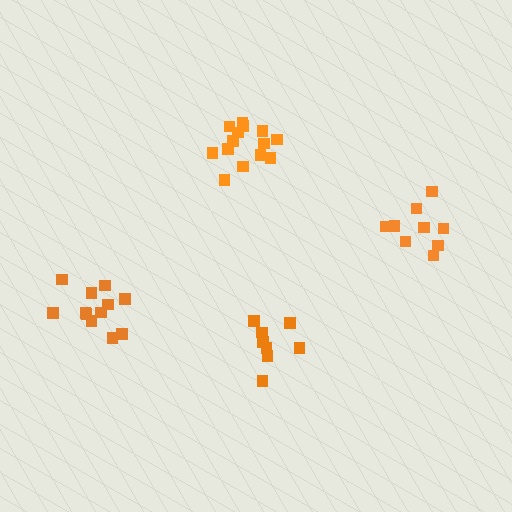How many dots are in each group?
Group 1: 14 dots, Group 2: 9 dots, Group 3: 12 dots, Group 4: 8 dots (43 total).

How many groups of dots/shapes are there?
There are 4 groups.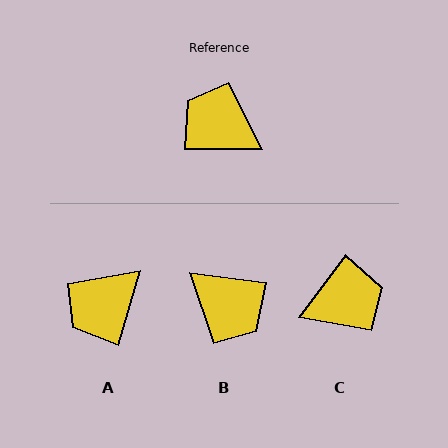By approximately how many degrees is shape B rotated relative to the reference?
Approximately 172 degrees counter-clockwise.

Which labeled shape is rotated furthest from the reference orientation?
B, about 172 degrees away.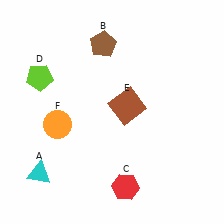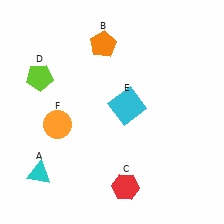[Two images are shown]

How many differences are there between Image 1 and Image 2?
There are 2 differences between the two images.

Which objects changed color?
B changed from brown to orange. E changed from brown to cyan.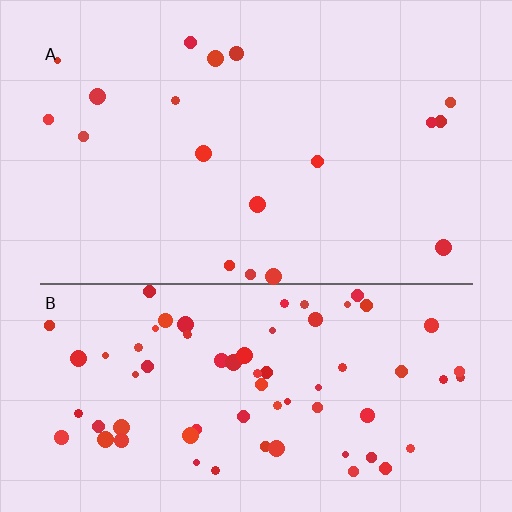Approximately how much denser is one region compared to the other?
Approximately 3.8× — region B over region A.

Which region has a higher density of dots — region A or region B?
B (the bottom).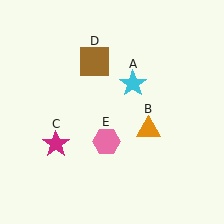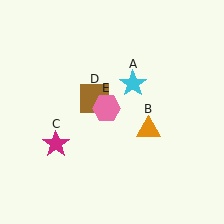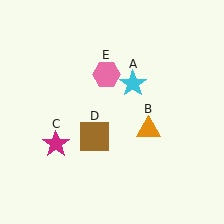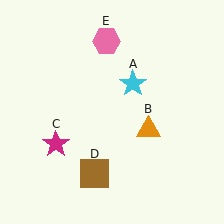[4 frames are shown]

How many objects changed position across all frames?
2 objects changed position: brown square (object D), pink hexagon (object E).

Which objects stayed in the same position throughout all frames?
Cyan star (object A) and orange triangle (object B) and magenta star (object C) remained stationary.